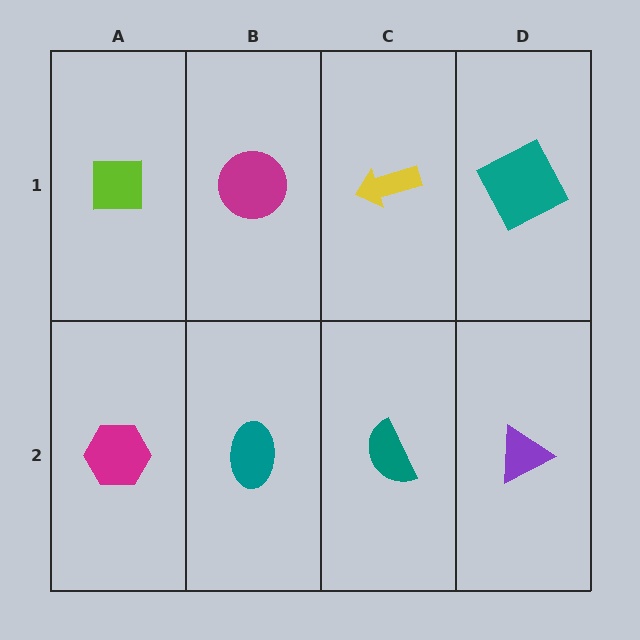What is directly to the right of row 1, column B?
A yellow arrow.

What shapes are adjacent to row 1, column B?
A teal ellipse (row 2, column B), a lime square (row 1, column A), a yellow arrow (row 1, column C).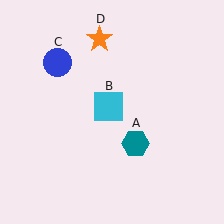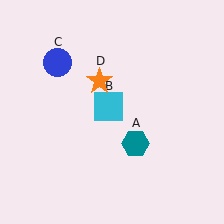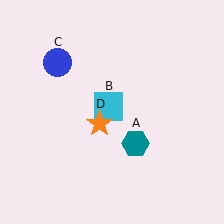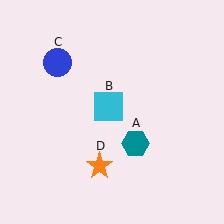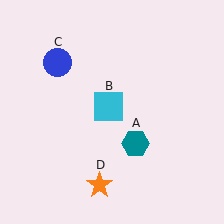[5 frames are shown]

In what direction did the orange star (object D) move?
The orange star (object D) moved down.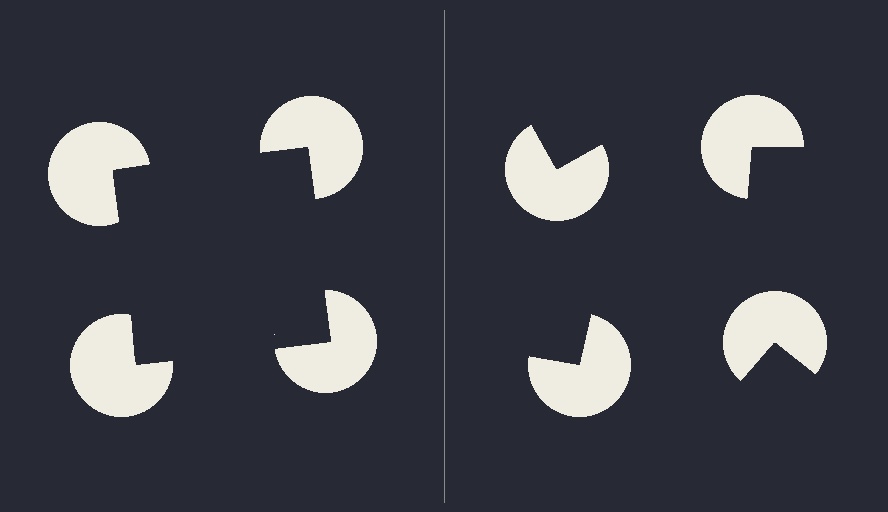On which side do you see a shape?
An illusory square appears on the left side. On the right side the wedge cuts are rotated, so no coherent shape forms.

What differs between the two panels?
The pac-man discs are positioned identically on both sides; only the wedge orientations differ. On the left they align to a square; on the right they are misaligned.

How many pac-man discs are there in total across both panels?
8 — 4 on each side.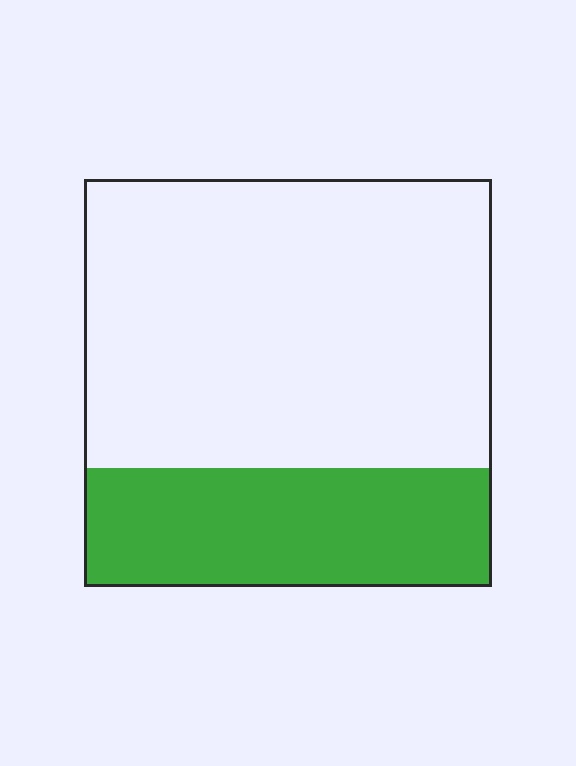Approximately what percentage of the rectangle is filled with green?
Approximately 30%.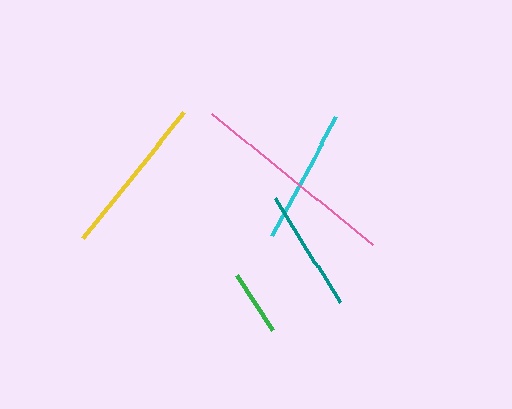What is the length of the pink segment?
The pink segment is approximately 207 pixels long.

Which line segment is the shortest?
The green line is the shortest at approximately 66 pixels.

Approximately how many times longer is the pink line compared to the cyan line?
The pink line is approximately 1.5 times the length of the cyan line.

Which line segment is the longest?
The pink line is the longest at approximately 207 pixels.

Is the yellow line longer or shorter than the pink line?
The pink line is longer than the yellow line.